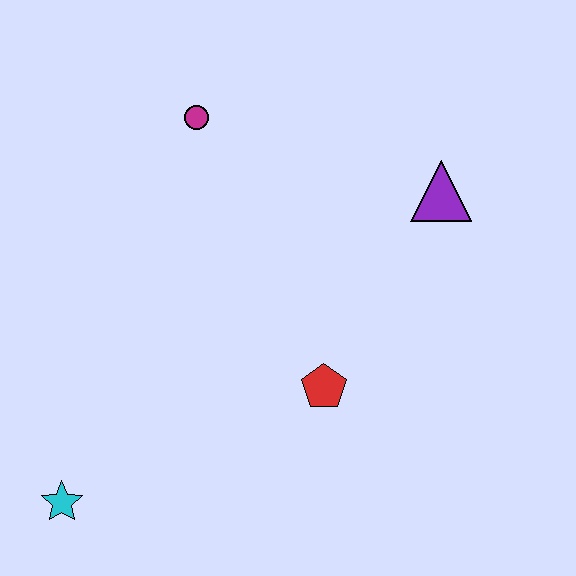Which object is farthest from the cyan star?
The purple triangle is farthest from the cyan star.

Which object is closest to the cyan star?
The red pentagon is closest to the cyan star.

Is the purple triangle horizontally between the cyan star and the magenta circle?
No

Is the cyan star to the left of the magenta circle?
Yes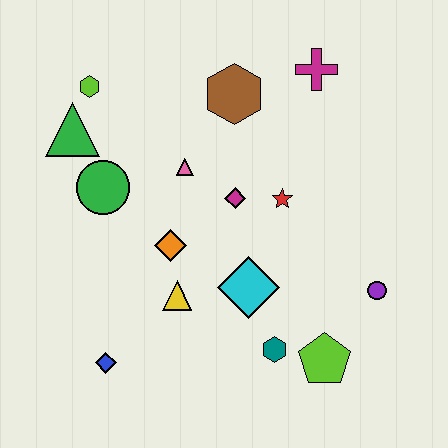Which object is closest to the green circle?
The green triangle is closest to the green circle.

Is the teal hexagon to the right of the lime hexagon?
Yes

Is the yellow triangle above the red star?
No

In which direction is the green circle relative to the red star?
The green circle is to the left of the red star.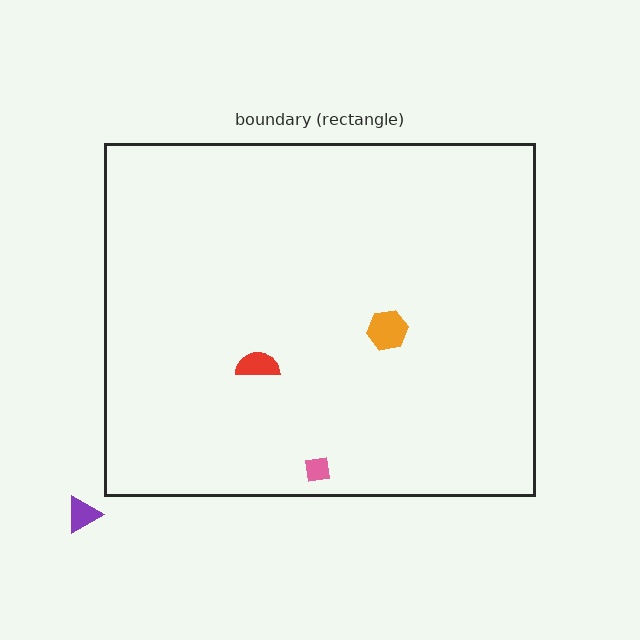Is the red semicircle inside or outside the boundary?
Inside.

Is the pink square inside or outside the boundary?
Inside.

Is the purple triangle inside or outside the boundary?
Outside.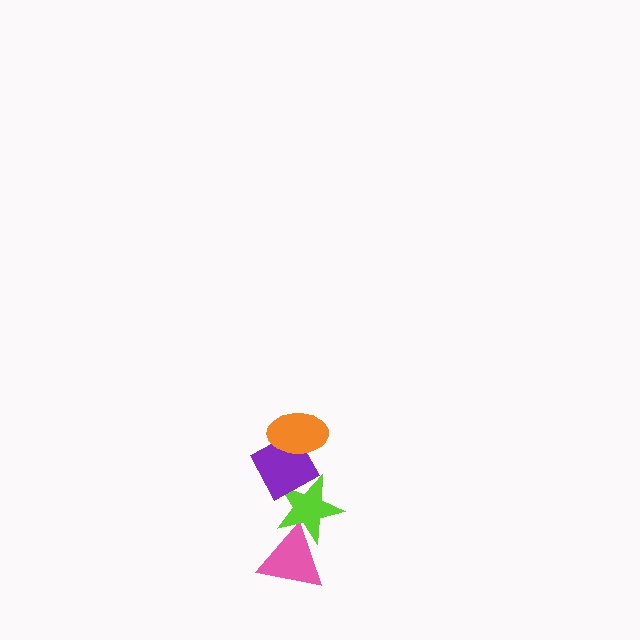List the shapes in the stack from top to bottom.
From top to bottom: the orange ellipse, the purple diamond, the lime star, the pink triangle.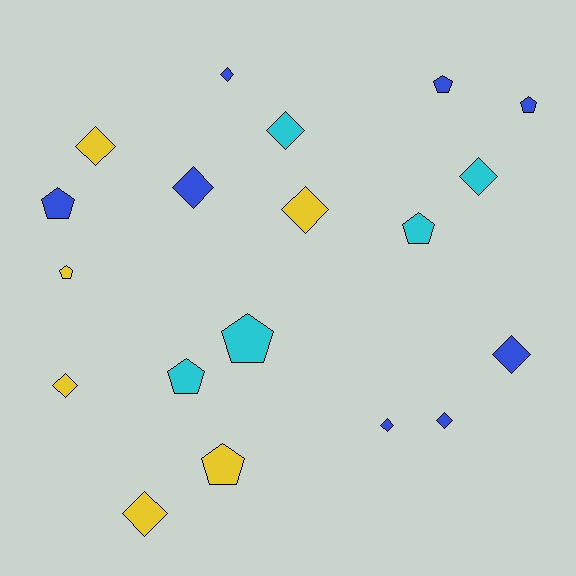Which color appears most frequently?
Blue, with 8 objects.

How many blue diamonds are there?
There are 5 blue diamonds.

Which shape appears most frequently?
Diamond, with 11 objects.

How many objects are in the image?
There are 19 objects.